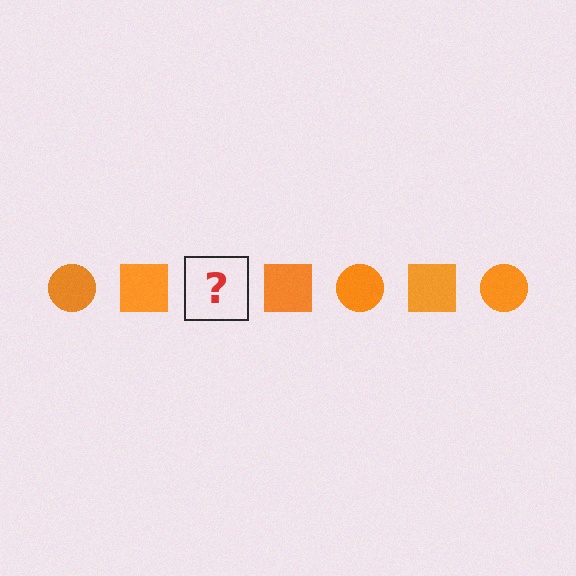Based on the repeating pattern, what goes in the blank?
The blank should be an orange circle.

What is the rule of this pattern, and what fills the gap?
The rule is that the pattern cycles through circle, square shapes in orange. The gap should be filled with an orange circle.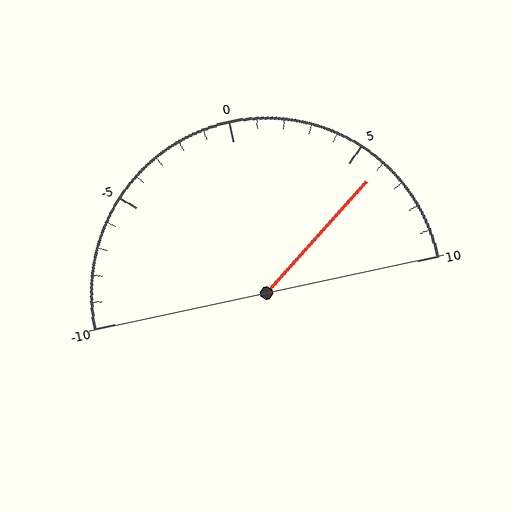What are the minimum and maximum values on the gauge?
The gauge ranges from -10 to 10.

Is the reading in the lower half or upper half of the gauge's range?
The reading is in the upper half of the range (-10 to 10).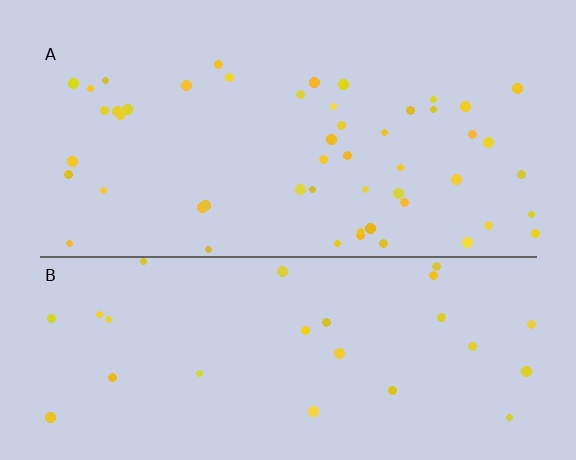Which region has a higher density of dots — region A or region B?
A (the top).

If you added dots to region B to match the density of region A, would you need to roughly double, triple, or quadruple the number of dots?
Approximately double.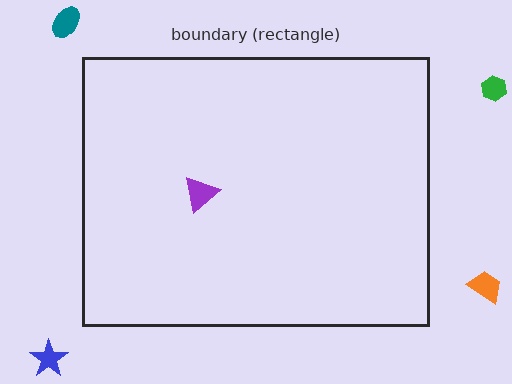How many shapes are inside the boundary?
1 inside, 4 outside.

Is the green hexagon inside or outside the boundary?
Outside.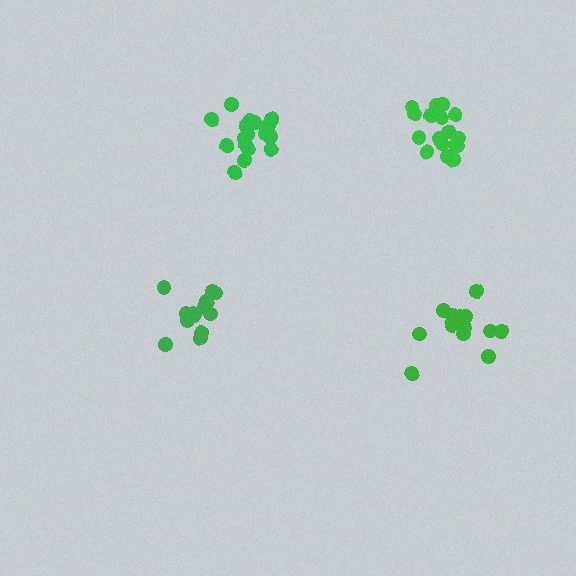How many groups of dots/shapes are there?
There are 4 groups.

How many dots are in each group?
Group 1: 15 dots, Group 2: 13 dots, Group 3: 17 dots, Group 4: 17 dots (62 total).